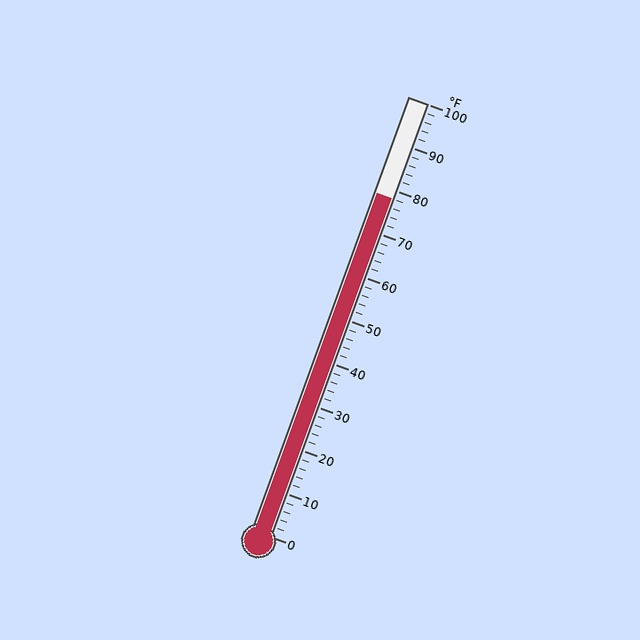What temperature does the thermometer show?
The thermometer shows approximately 78°F.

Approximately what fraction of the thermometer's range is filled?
The thermometer is filled to approximately 80% of its range.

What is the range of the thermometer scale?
The thermometer scale ranges from 0°F to 100°F.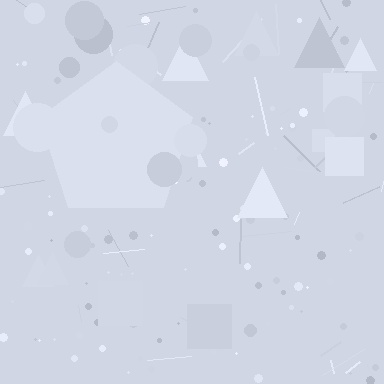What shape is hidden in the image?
A pentagon is hidden in the image.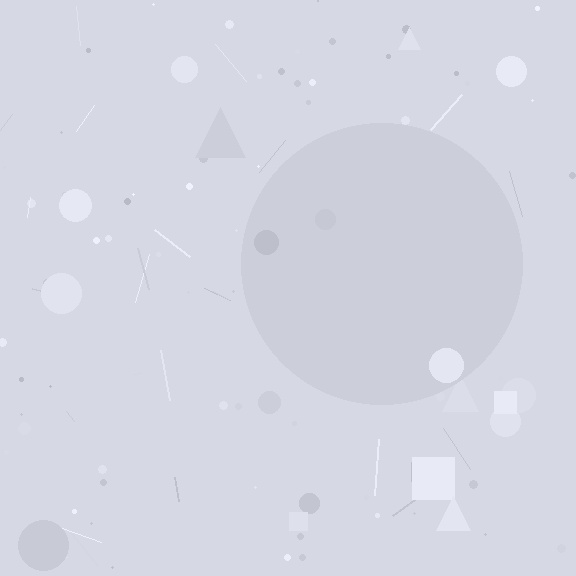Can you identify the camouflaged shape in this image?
The camouflaged shape is a circle.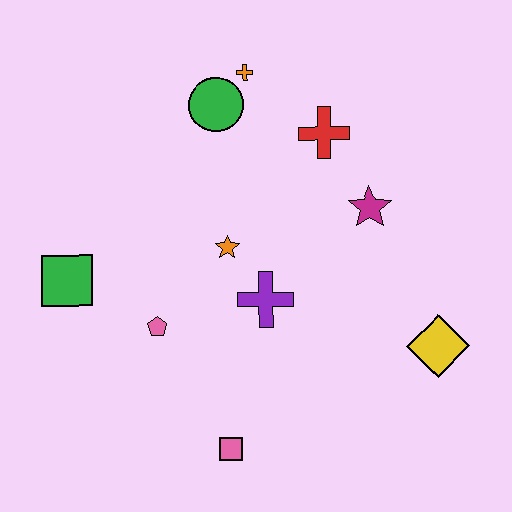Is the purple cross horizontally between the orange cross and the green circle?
No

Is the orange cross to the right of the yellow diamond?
No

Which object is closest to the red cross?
The magenta star is closest to the red cross.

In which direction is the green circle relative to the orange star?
The green circle is above the orange star.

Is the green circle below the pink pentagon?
No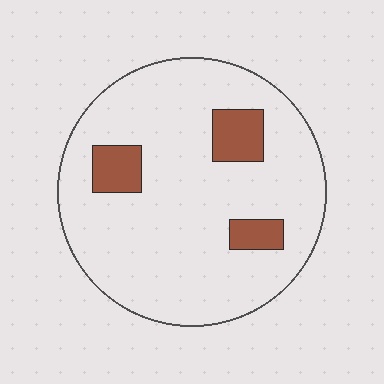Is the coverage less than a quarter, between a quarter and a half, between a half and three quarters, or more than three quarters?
Less than a quarter.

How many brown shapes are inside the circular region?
3.